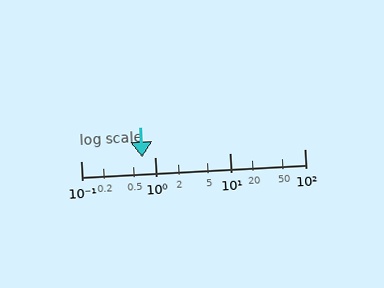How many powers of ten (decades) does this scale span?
The scale spans 3 decades, from 0.1 to 100.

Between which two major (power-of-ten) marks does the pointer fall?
The pointer is between 0.1 and 1.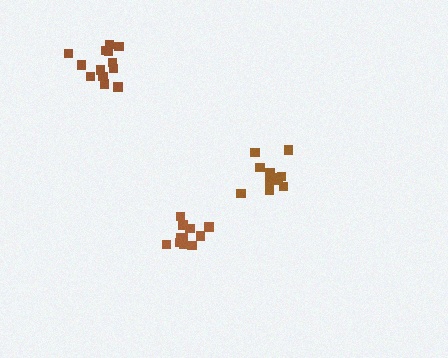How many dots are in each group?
Group 1: 13 dots, Group 2: 12 dots, Group 3: 12 dots (37 total).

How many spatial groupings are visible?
There are 3 spatial groupings.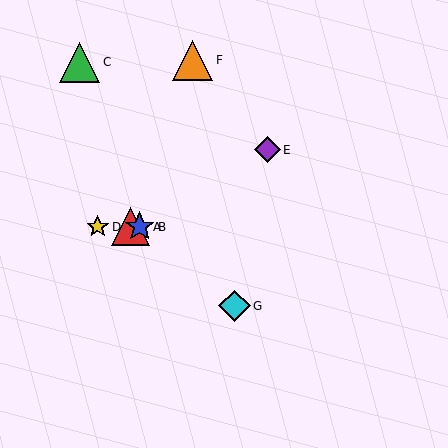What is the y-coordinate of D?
Object D is at y≈227.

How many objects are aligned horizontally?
3 objects (A, B, D) are aligned horizontally.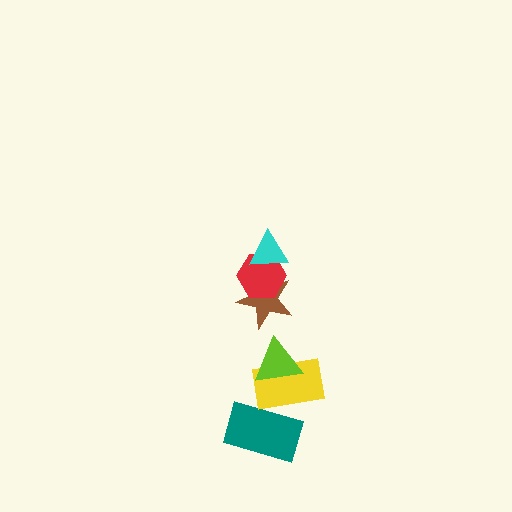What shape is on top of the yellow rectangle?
The lime triangle is on top of the yellow rectangle.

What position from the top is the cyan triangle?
The cyan triangle is 1st from the top.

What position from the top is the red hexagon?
The red hexagon is 2nd from the top.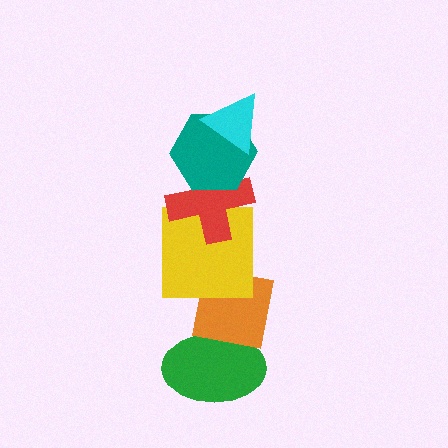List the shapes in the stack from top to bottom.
From top to bottom: the cyan triangle, the teal hexagon, the red cross, the yellow square, the orange square, the green ellipse.